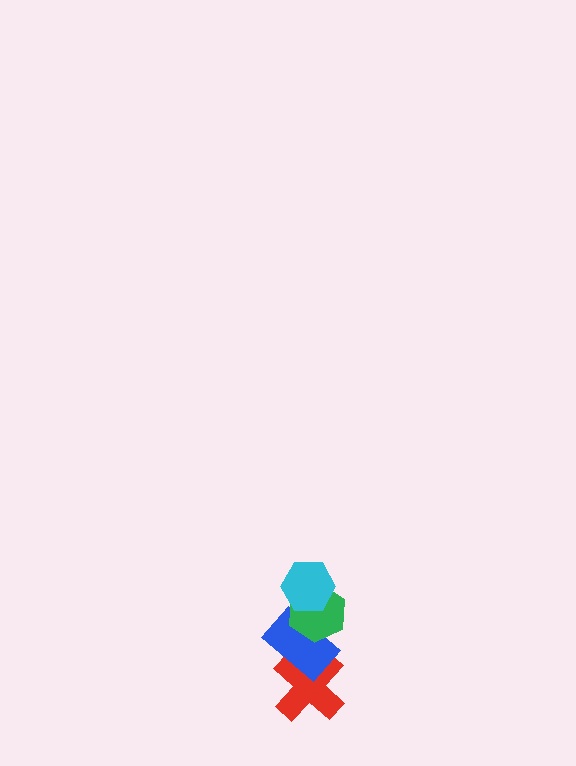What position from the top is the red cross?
The red cross is 4th from the top.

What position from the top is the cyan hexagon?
The cyan hexagon is 1st from the top.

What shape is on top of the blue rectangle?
The green hexagon is on top of the blue rectangle.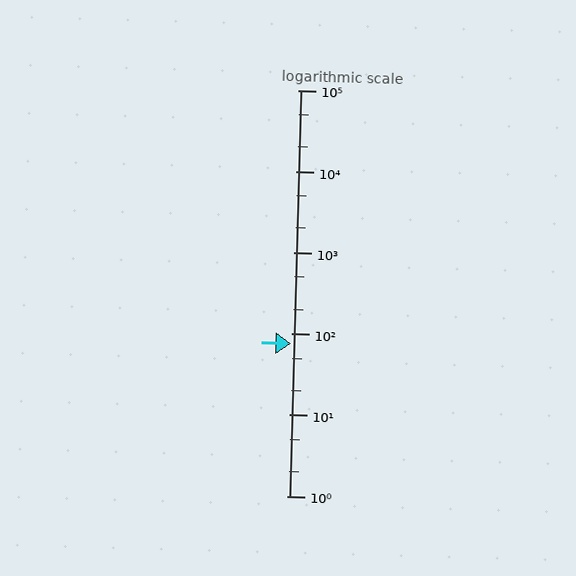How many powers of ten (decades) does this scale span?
The scale spans 5 decades, from 1 to 100000.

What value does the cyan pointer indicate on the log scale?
The pointer indicates approximately 76.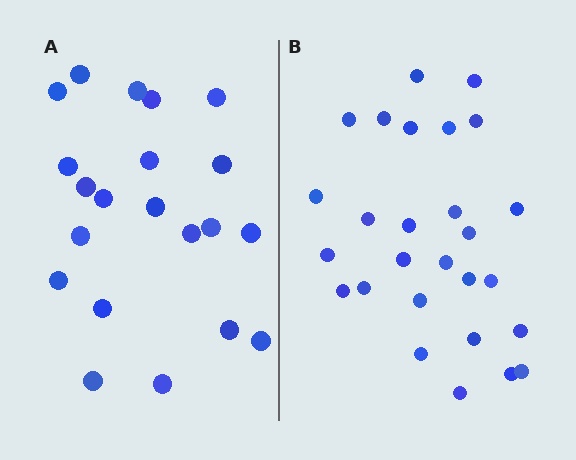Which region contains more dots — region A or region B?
Region B (the right region) has more dots.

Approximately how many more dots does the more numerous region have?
Region B has about 6 more dots than region A.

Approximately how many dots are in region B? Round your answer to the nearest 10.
About 30 dots. (The exact count is 27, which rounds to 30.)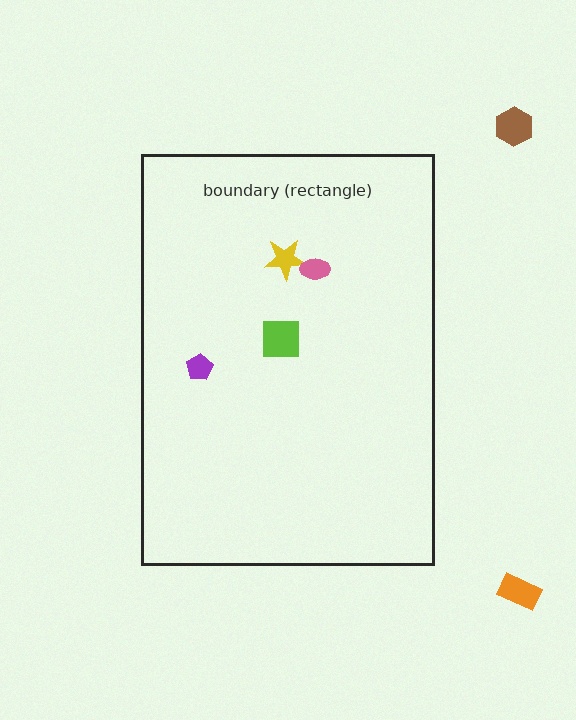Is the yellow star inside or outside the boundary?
Inside.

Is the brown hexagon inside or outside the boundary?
Outside.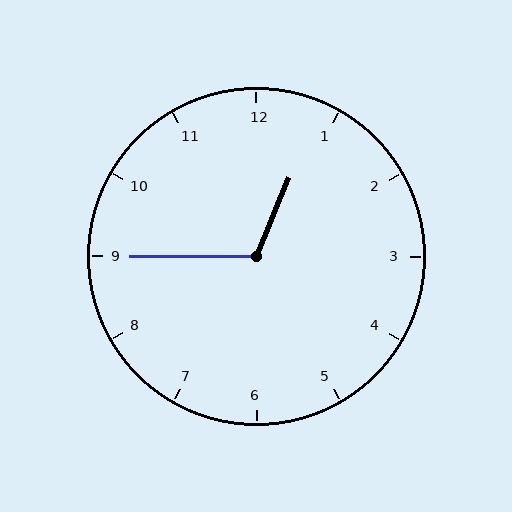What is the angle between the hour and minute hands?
Approximately 112 degrees.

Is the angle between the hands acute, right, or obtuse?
It is obtuse.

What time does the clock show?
12:45.